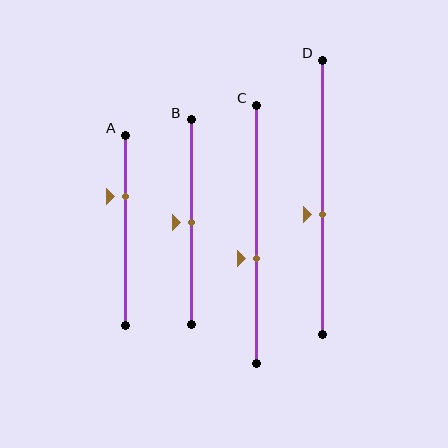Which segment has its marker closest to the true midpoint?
Segment B has its marker closest to the true midpoint.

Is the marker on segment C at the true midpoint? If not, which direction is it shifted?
No, the marker on segment C is shifted downward by about 9% of the segment length.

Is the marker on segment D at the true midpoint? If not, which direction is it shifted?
No, the marker on segment D is shifted downward by about 6% of the segment length.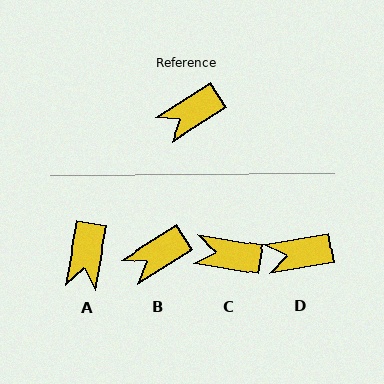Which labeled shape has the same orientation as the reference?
B.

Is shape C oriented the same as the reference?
No, it is off by about 42 degrees.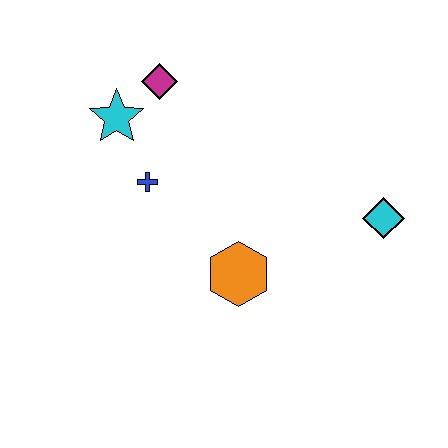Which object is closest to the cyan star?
The magenta diamond is closest to the cyan star.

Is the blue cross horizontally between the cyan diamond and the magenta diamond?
No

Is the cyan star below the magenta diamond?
Yes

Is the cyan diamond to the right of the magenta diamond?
Yes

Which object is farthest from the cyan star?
The cyan diamond is farthest from the cyan star.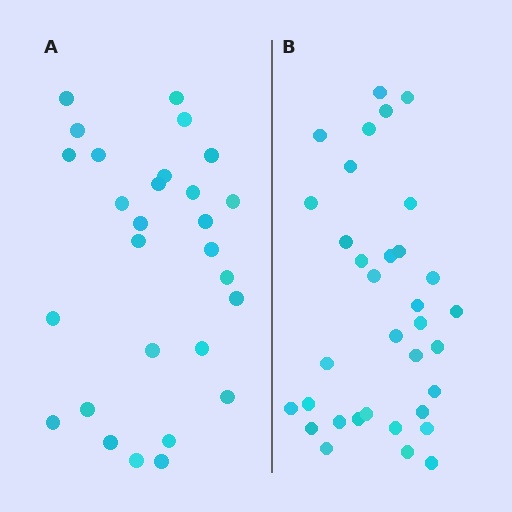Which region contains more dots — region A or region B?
Region B (the right region) has more dots.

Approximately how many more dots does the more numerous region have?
Region B has about 6 more dots than region A.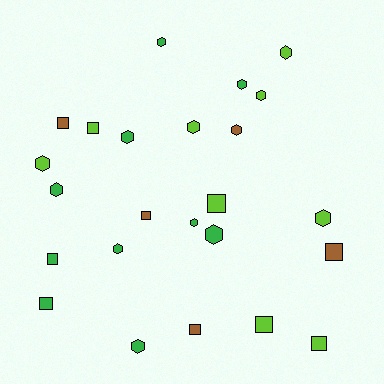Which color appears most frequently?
Green, with 10 objects.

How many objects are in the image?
There are 24 objects.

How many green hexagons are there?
There are 8 green hexagons.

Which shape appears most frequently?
Hexagon, with 14 objects.